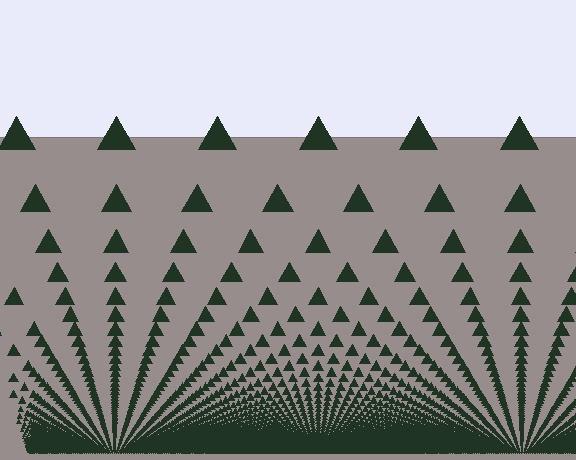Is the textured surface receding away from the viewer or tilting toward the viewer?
The surface appears to tilt toward the viewer. Texture elements get larger and sparser toward the top.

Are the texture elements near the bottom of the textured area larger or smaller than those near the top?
Smaller. The gradient is inverted — elements near the bottom are smaller and denser.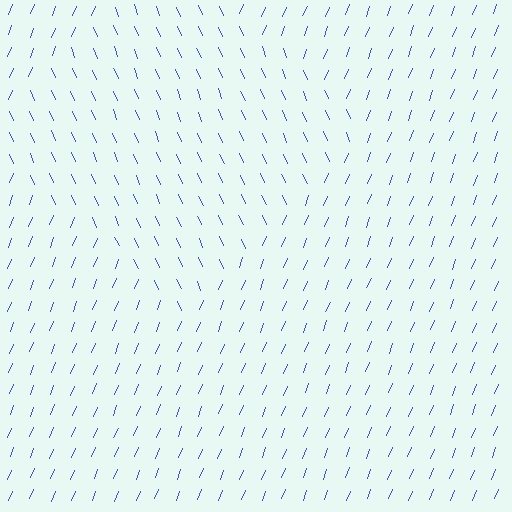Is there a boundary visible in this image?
Yes, there is a texture boundary formed by a change in line orientation.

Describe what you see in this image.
The image is filled with small blue line segments. A diamond region in the image has lines oriented differently from the surrounding lines, creating a visible texture boundary.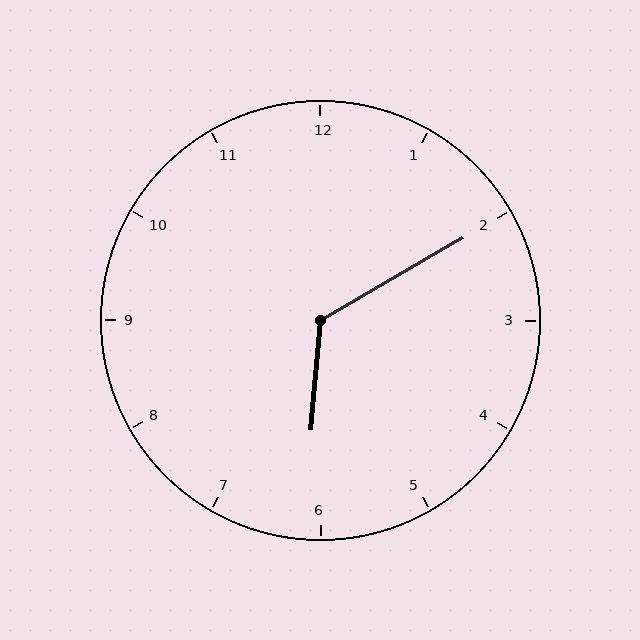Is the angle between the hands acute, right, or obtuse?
It is obtuse.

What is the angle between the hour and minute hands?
Approximately 125 degrees.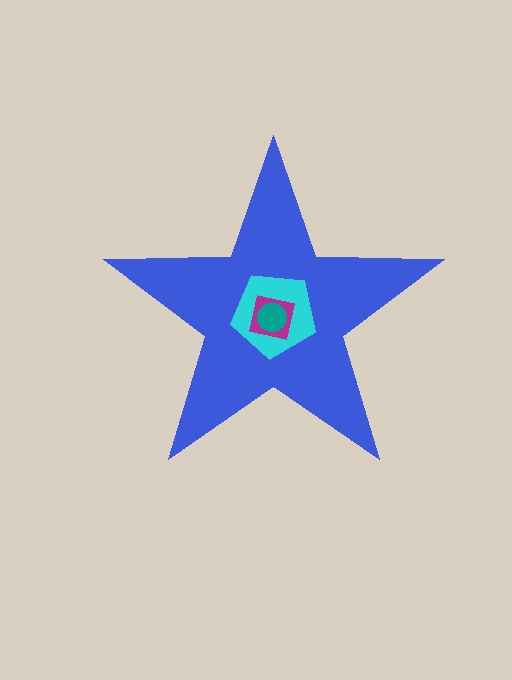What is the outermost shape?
The blue star.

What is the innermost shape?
The teal circle.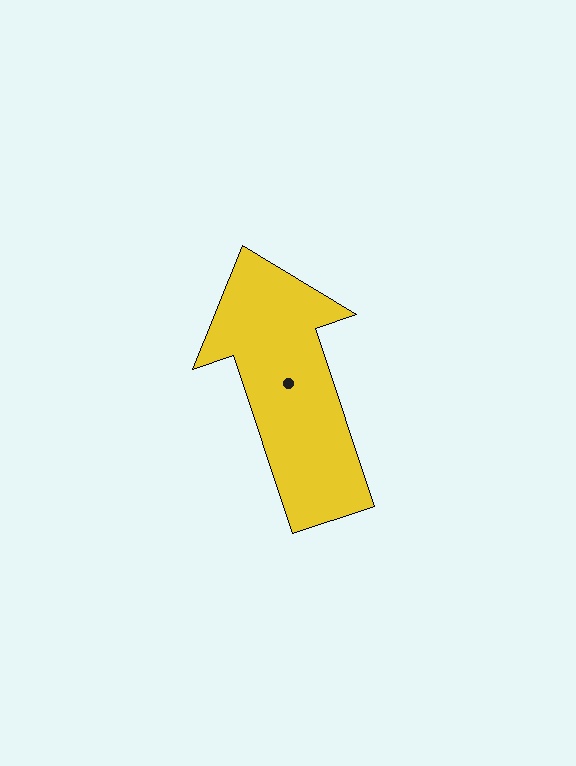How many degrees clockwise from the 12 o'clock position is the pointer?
Approximately 342 degrees.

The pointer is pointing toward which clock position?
Roughly 11 o'clock.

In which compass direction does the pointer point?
North.